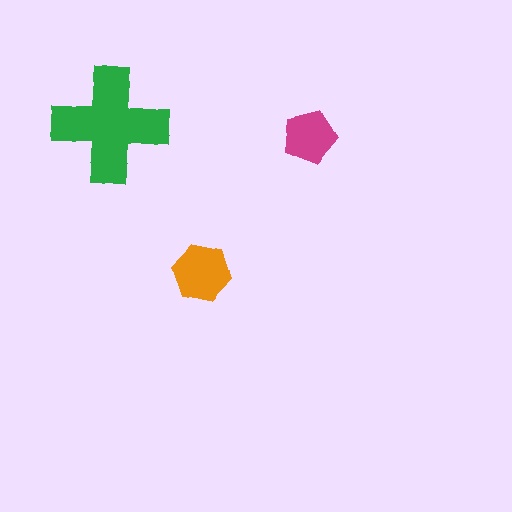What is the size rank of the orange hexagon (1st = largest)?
2nd.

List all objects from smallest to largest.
The magenta pentagon, the orange hexagon, the green cross.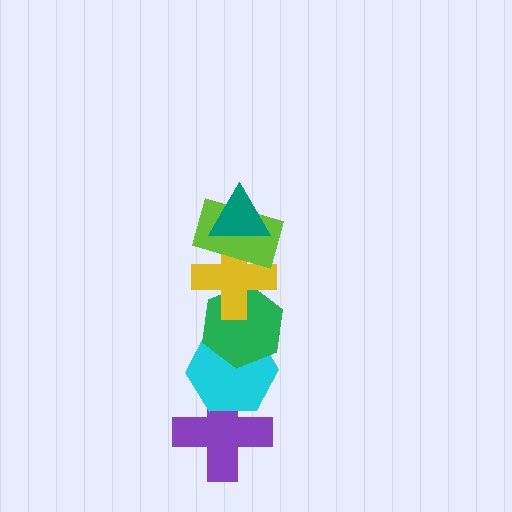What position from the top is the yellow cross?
The yellow cross is 3rd from the top.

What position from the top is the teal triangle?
The teal triangle is 1st from the top.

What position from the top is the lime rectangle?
The lime rectangle is 2nd from the top.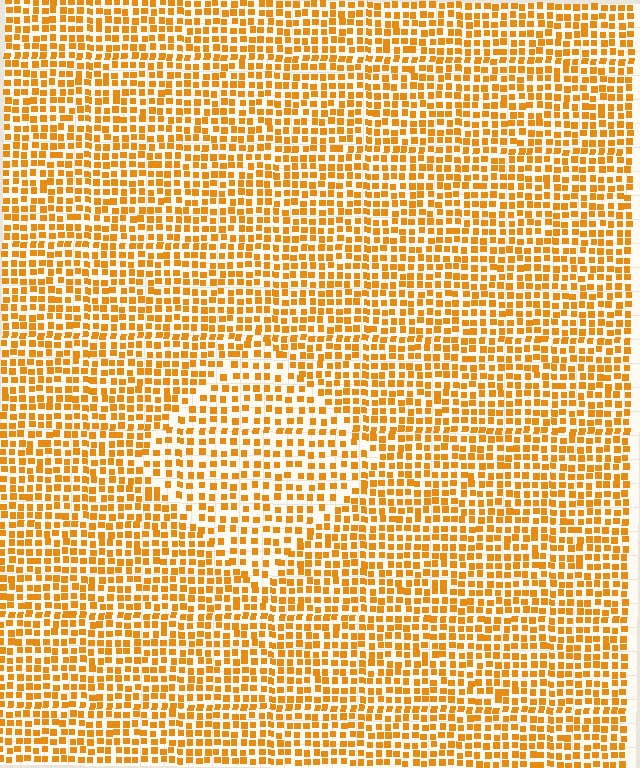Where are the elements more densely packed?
The elements are more densely packed outside the diamond boundary.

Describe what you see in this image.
The image contains small orange elements arranged at two different densities. A diamond-shaped region is visible where the elements are less densely packed than the surrounding area.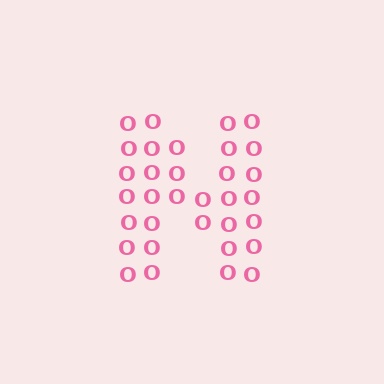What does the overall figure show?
The overall figure shows the letter N.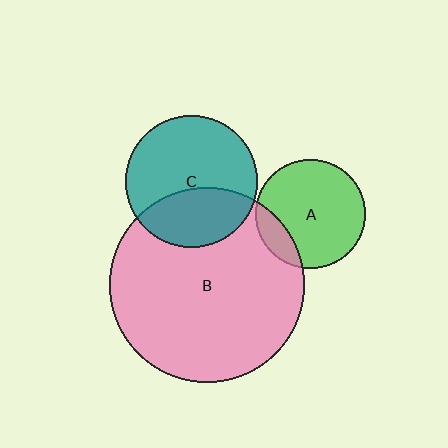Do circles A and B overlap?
Yes.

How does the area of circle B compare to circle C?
Approximately 2.2 times.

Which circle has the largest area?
Circle B (pink).